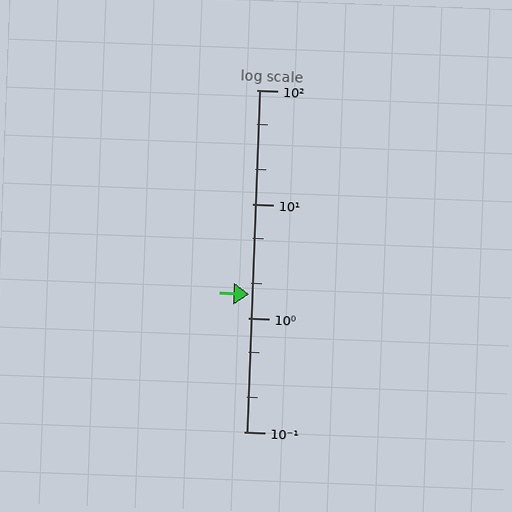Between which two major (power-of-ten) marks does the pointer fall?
The pointer is between 1 and 10.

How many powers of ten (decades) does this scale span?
The scale spans 3 decades, from 0.1 to 100.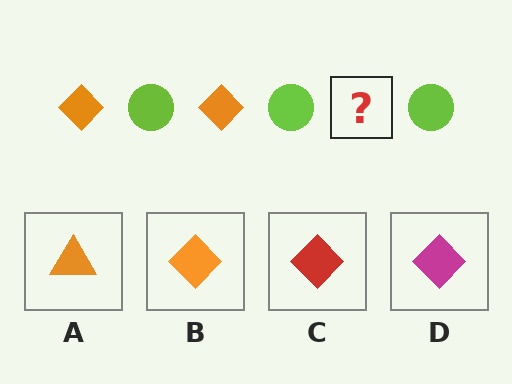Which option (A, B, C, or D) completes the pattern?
B.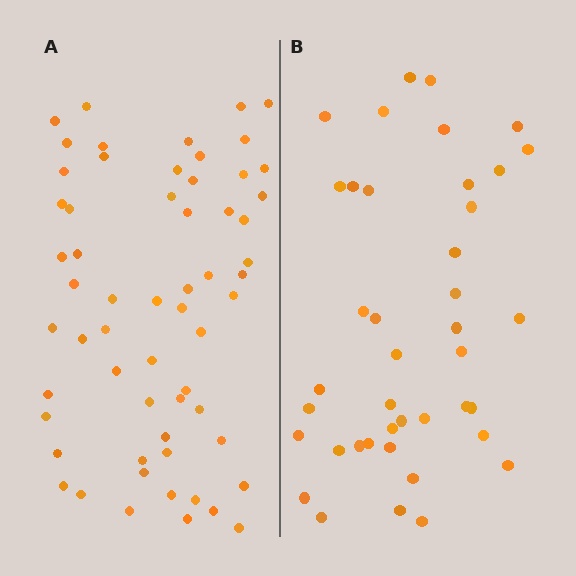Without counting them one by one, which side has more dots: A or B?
Region A (the left region) has more dots.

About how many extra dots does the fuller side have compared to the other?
Region A has approximately 20 more dots than region B.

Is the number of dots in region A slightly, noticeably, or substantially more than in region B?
Region A has substantially more. The ratio is roughly 1.5 to 1.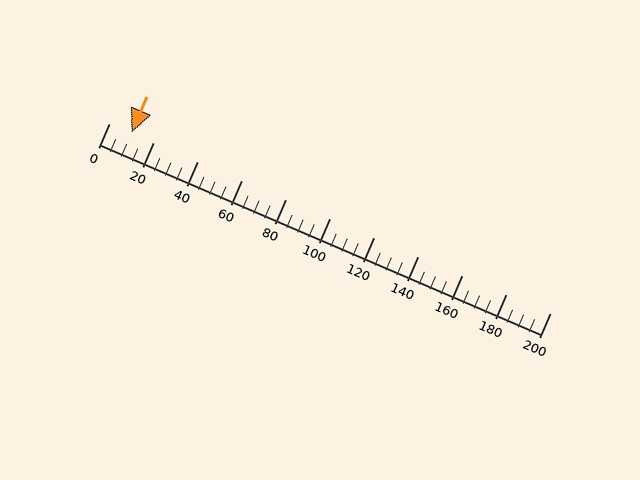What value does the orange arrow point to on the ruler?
The orange arrow points to approximately 10.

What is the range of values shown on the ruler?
The ruler shows values from 0 to 200.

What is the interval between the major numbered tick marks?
The major tick marks are spaced 20 units apart.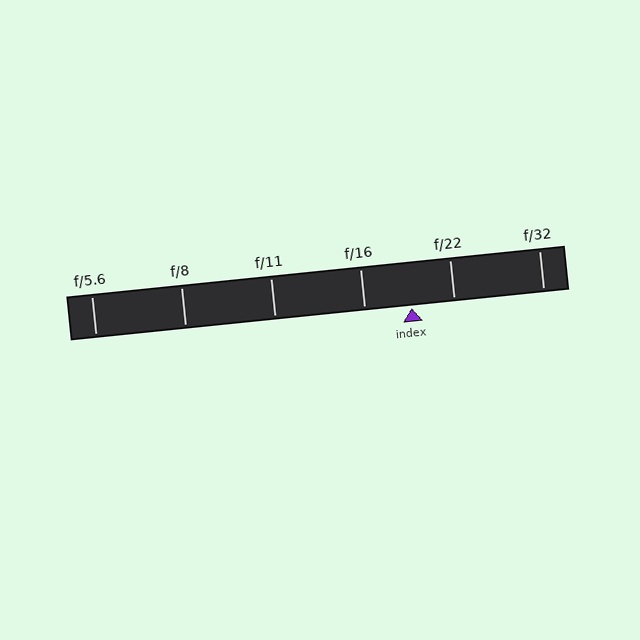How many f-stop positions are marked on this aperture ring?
There are 6 f-stop positions marked.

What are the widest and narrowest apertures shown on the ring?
The widest aperture shown is f/5.6 and the narrowest is f/32.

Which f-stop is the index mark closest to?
The index mark is closest to f/22.